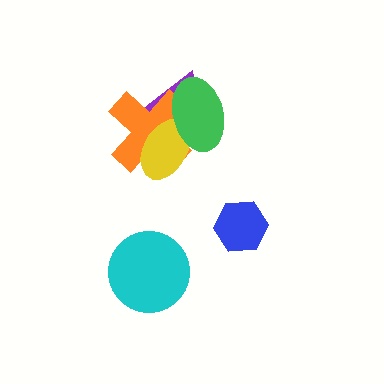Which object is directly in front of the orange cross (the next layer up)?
The yellow ellipse is directly in front of the orange cross.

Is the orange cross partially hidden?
Yes, it is partially covered by another shape.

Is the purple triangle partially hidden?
Yes, it is partially covered by another shape.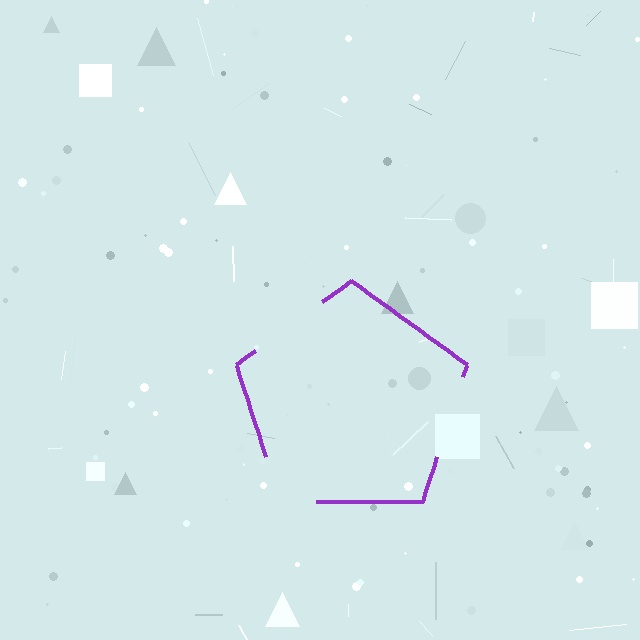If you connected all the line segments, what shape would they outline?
They would outline a pentagon.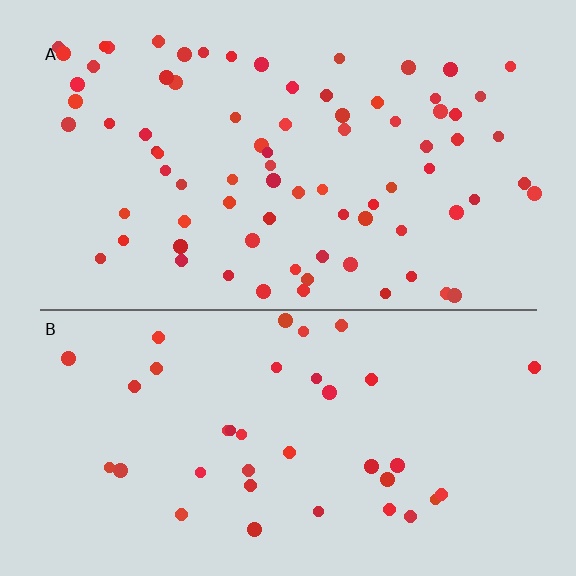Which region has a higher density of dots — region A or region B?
A (the top).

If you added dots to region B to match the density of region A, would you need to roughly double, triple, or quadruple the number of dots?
Approximately double.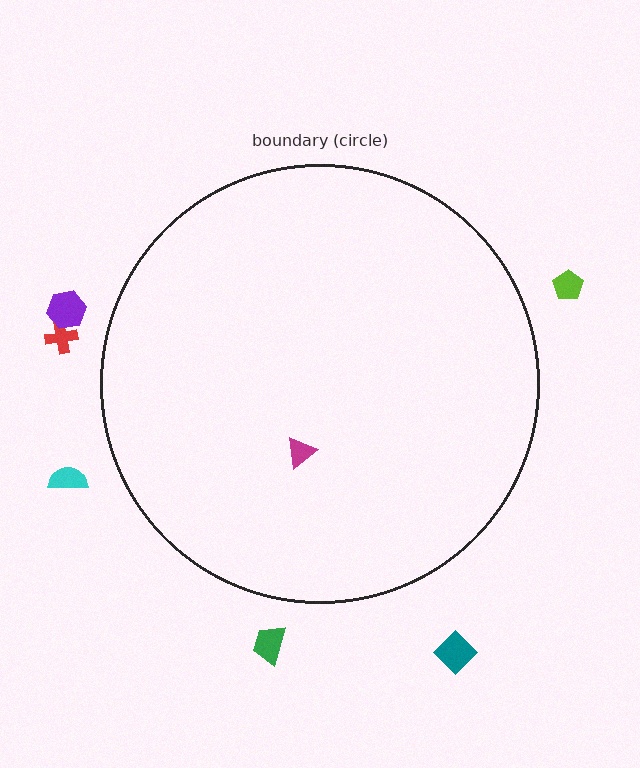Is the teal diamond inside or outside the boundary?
Outside.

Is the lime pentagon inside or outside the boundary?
Outside.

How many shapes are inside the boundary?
1 inside, 6 outside.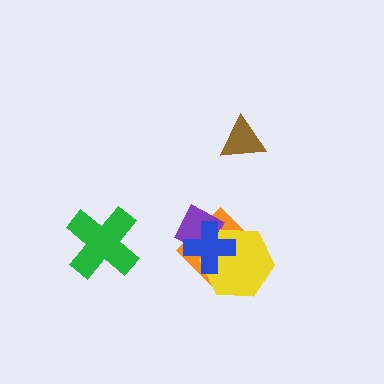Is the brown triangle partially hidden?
No, no other shape covers it.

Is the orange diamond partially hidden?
Yes, it is partially covered by another shape.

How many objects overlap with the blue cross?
3 objects overlap with the blue cross.